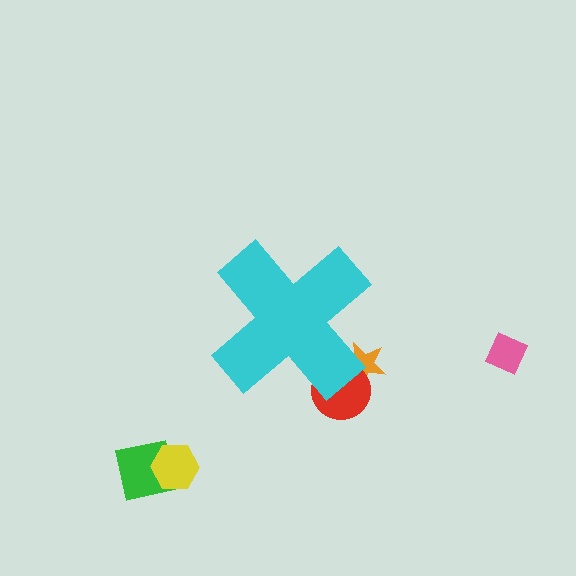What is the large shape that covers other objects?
A cyan cross.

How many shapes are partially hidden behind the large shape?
2 shapes are partially hidden.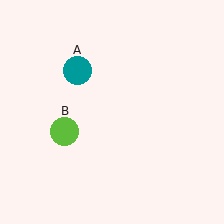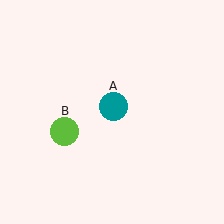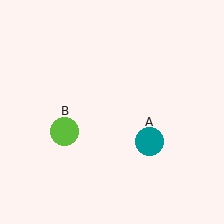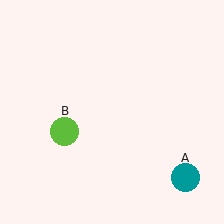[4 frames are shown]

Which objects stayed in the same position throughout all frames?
Lime circle (object B) remained stationary.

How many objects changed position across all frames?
1 object changed position: teal circle (object A).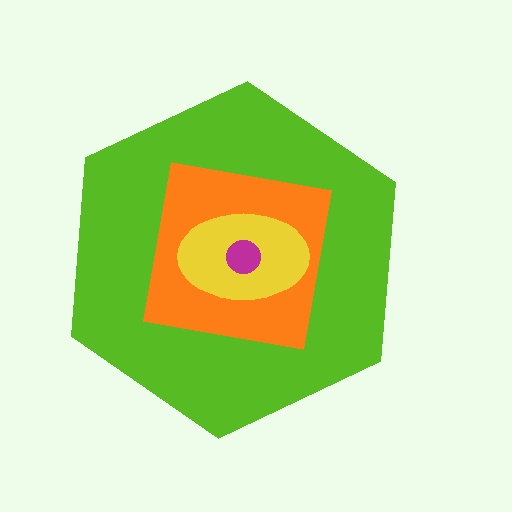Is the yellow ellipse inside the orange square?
Yes.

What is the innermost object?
The magenta circle.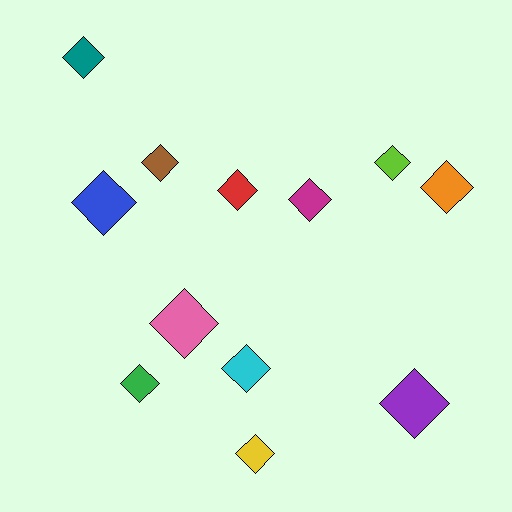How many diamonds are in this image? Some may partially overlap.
There are 12 diamonds.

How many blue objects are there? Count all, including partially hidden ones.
There is 1 blue object.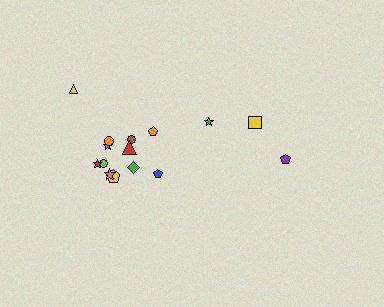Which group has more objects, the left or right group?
The left group.